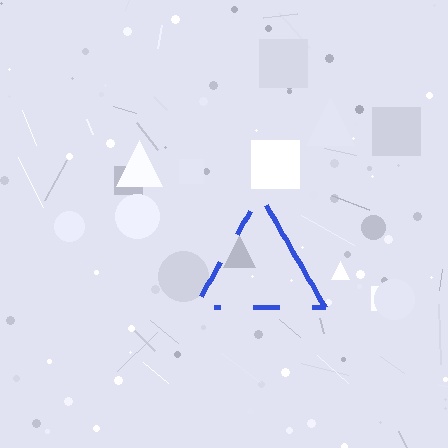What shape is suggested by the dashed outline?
The dashed outline suggests a triangle.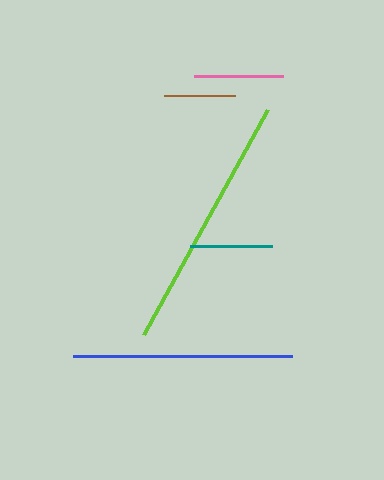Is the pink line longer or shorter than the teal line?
The pink line is longer than the teal line.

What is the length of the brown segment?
The brown segment is approximately 70 pixels long.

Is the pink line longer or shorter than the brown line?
The pink line is longer than the brown line.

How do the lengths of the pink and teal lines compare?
The pink and teal lines are approximately the same length.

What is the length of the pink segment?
The pink segment is approximately 89 pixels long.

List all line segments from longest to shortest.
From longest to shortest: lime, blue, pink, teal, brown.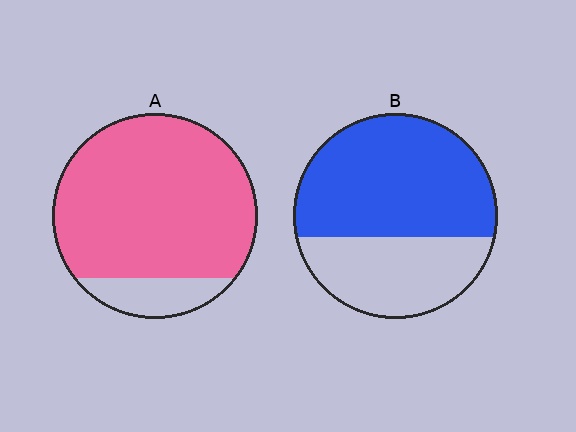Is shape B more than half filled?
Yes.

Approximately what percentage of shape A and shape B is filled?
A is approximately 85% and B is approximately 65%.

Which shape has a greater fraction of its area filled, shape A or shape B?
Shape A.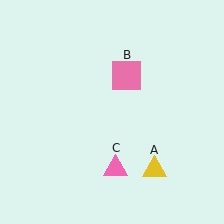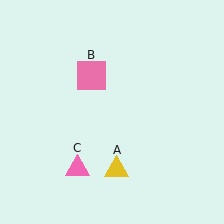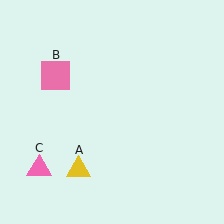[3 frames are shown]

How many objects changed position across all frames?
3 objects changed position: yellow triangle (object A), pink square (object B), pink triangle (object C).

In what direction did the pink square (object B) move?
The pink square (object B) moved left.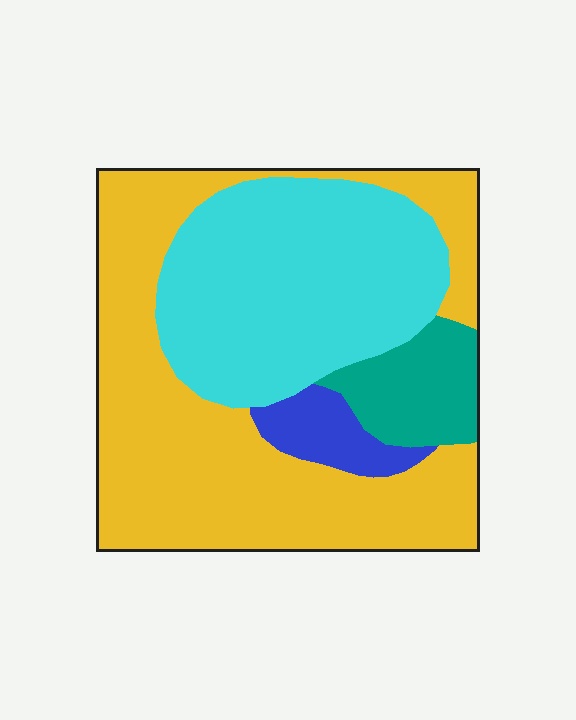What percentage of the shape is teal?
Teal takes up less than a sixth of the shape.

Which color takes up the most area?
Yellow, at roughly 50%.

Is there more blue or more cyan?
Cyan.